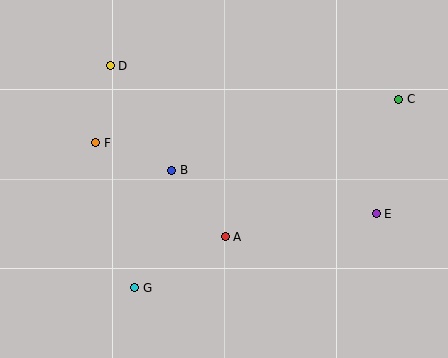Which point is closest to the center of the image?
Point B at (172, 170) is closest to the center.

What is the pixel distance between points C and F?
The distance between C and F is 306 pixels.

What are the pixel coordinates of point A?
Point A is at (225, 237).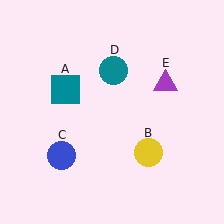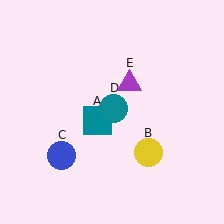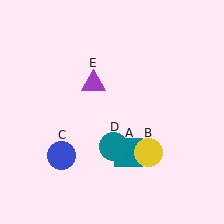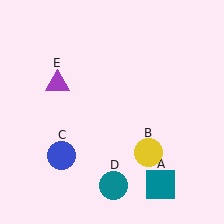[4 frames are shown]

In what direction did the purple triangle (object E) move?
The purple triangle (object E) moved left.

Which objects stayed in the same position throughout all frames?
Yellow circle (object B) and blue circle (object C) remained stationary.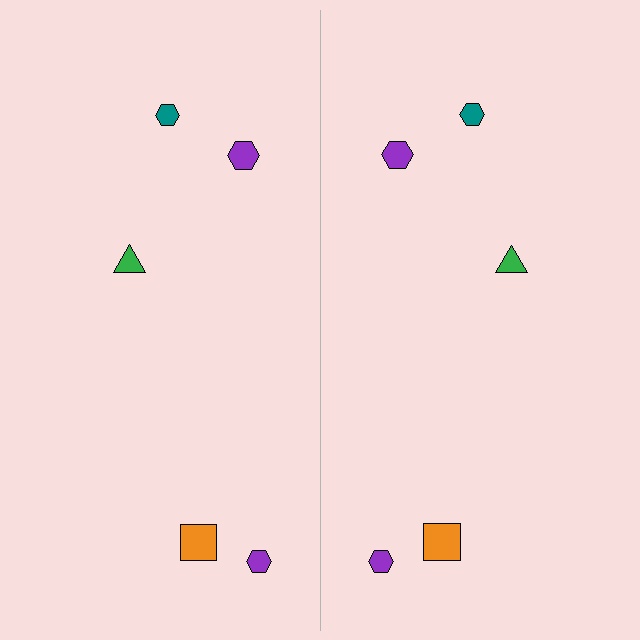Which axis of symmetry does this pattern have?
The pattern has a vertical axis of symmetry running through the center of the image.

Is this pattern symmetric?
Yes, this pattern has bilateral (reflection) symmetry.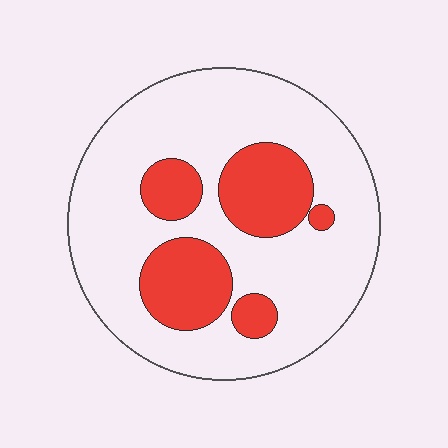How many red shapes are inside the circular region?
5.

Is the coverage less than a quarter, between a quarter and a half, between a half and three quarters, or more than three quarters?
Between a quarter and a half.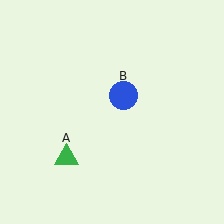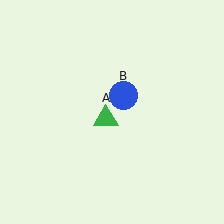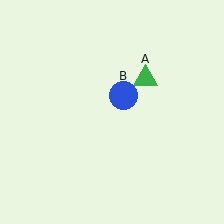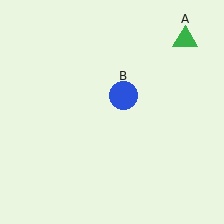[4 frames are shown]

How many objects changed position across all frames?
1 object changed position: green triangle (object A).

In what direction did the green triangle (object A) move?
The green triangle (object A) moved up and to the right.